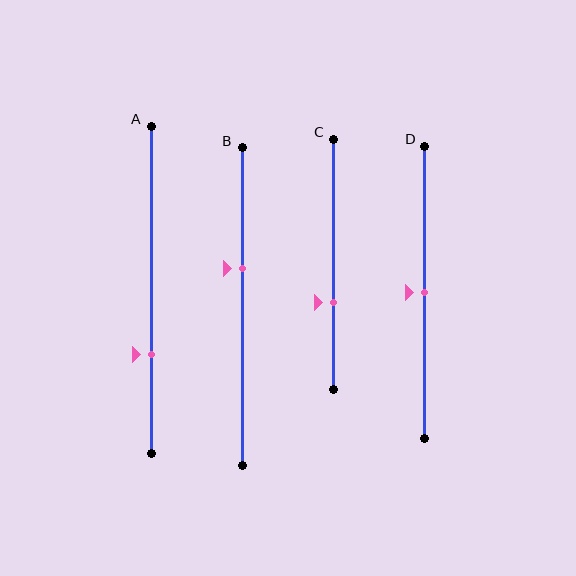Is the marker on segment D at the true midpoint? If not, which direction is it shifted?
Yes, the marker on segment D is at the true midpoint.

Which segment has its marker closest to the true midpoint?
Segment D has its marker closest to the true midpoint.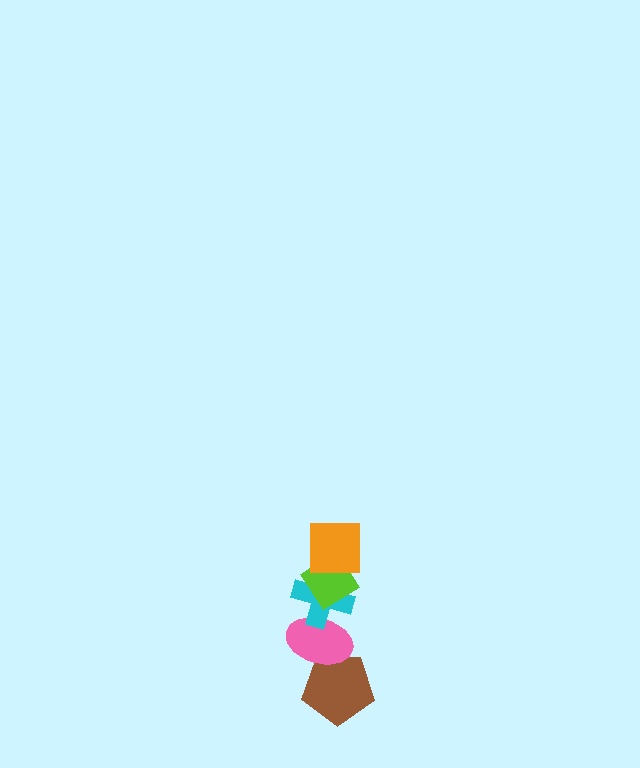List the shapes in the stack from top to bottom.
From top to bottom: the orange square, the lime diamond, the cyan cross, the pink ellipse, the brown pentagon.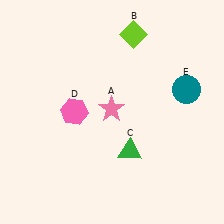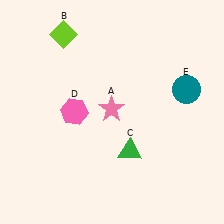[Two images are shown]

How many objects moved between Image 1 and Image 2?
1 object moved between the two images.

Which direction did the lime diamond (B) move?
The lime diamond (B) moved left.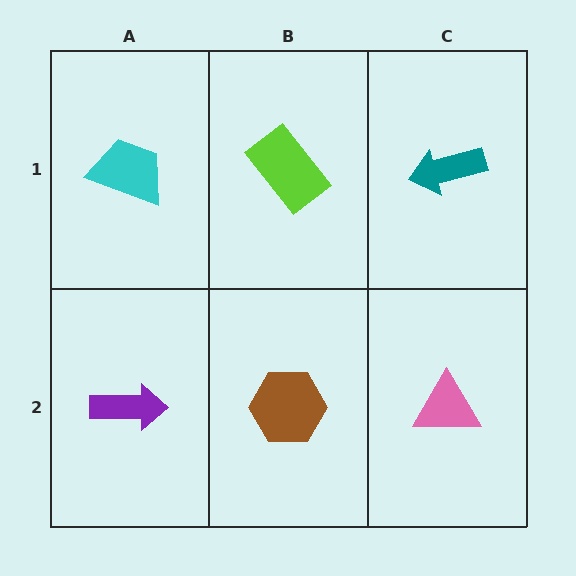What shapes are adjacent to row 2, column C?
A teal arrow (row 1, column C), a brown hexagon (row 2, column B).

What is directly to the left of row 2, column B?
A purple arrow.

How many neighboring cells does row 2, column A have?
2.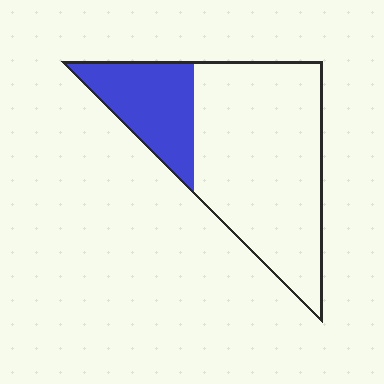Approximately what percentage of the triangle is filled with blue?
Approximately 25%.